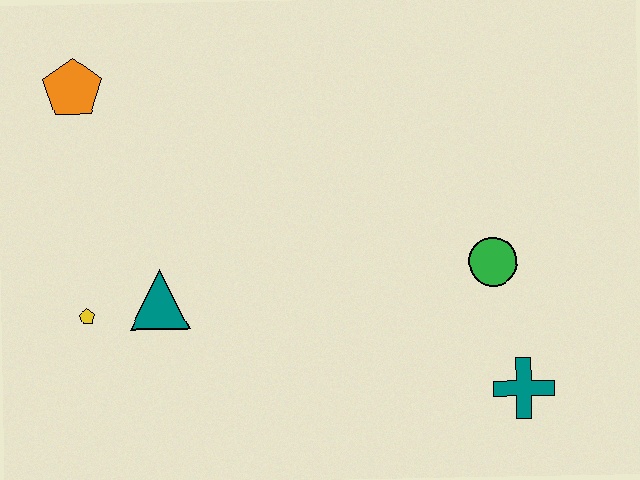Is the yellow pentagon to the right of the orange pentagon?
Yes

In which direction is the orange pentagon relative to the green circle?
The orange pentagon is to the left of the green circle.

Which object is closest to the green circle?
The teal cross is closest to the green circle.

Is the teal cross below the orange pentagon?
Yes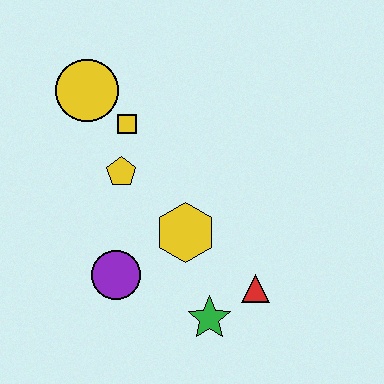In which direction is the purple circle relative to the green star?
The purple circle is to the left of the green star.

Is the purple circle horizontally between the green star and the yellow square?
No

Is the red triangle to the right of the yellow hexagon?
Yes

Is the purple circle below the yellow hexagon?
Yes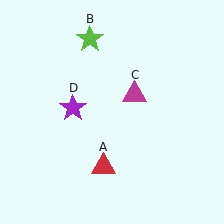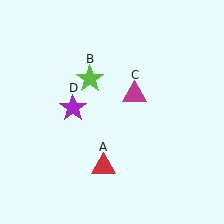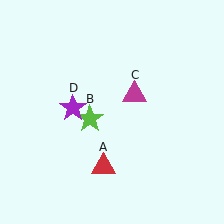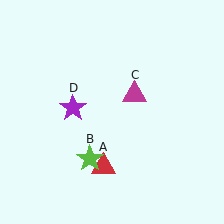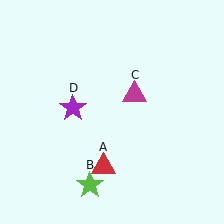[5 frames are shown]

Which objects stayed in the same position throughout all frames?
Red triangle (object A) and magenta triangle (object C) and purple star (object D) remained stationary.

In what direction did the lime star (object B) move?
The lime star (object B) moved down.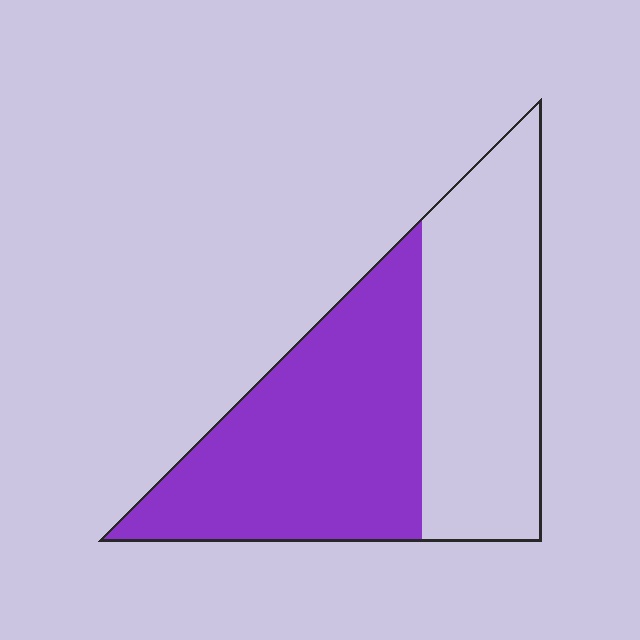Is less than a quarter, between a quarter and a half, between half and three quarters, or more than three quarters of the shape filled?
Between half and three quarters.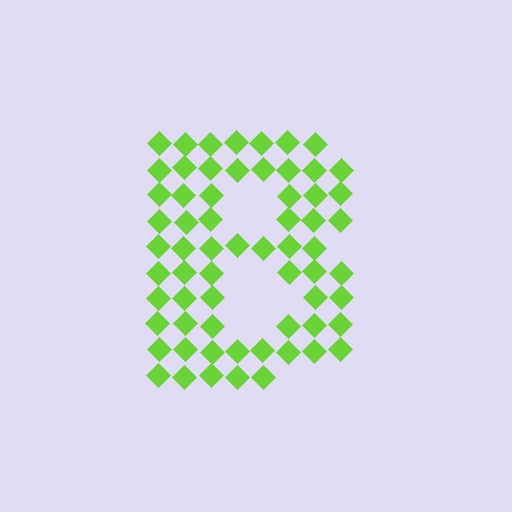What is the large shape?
The large shape is the letter B.